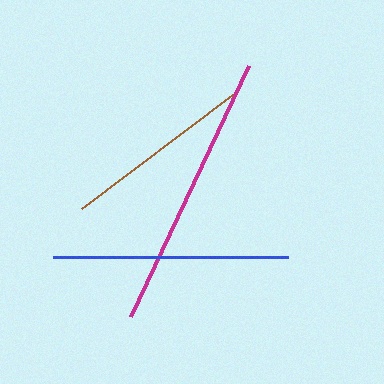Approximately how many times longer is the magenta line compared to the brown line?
The magenta line is approximately 1.5 times the length of the brown line.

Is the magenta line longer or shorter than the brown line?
The magenta line is longer than the brown line.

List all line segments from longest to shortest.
From longest to shortest: magenta, blue, brown.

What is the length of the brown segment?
The brown segment is approximately 190 pixels long.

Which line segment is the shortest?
The brown line is the shortest at approximately 190 pixels.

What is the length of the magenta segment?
The magenta segment is approximately 278 pixels long.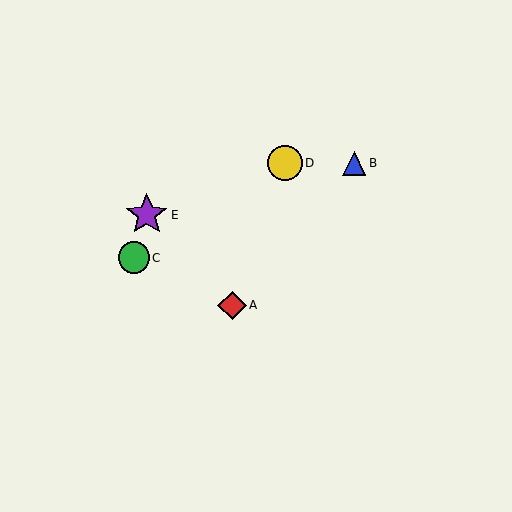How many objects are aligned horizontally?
2 objects (B, D) are aligned horizontally.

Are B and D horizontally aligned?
Yes, both are at y≈163.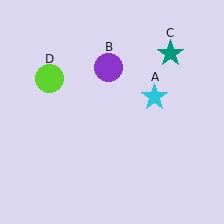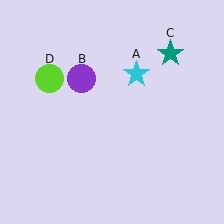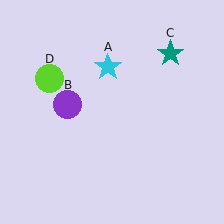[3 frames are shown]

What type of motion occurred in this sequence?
The cyan star (object A), purple circle (object B) rotated counterclockwise around the center of the scene.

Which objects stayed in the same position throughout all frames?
Teal star (object C) and lime circle (object D) remained stationary.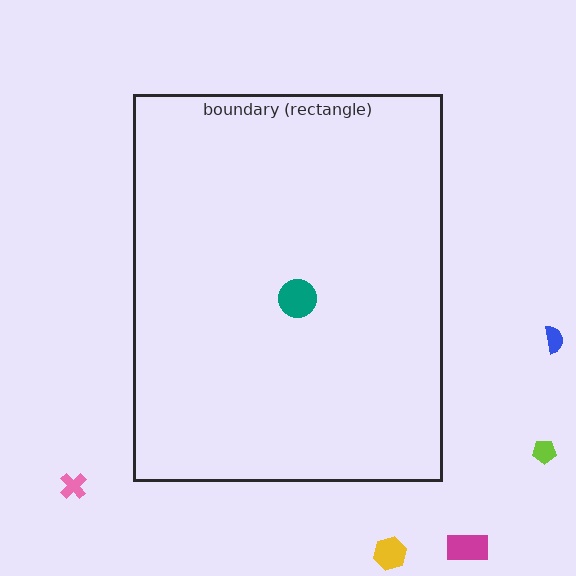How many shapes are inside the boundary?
1 inside, 5 outside.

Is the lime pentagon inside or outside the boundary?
Outside.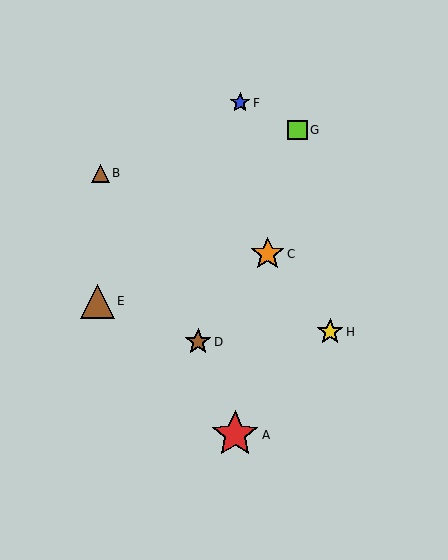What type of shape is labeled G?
Shape G is a lime square.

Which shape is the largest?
The red star (labeled A) is the largest.